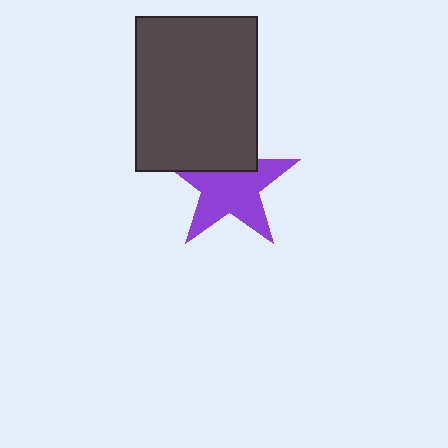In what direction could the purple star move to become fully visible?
The purple star could move down. That would shift it out from behind the dark gray rectangle entirely.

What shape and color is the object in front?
The object in front is a dark gray rectangle.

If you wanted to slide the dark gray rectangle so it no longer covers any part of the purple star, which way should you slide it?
Slide it up — that is the most direct way to separate the two shapes.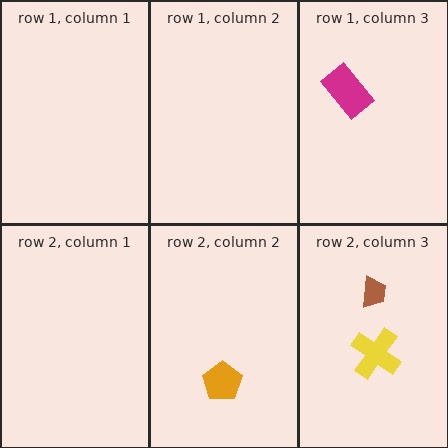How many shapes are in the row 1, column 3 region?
1.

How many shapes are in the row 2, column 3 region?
2.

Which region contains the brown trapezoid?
The row 2, column 3 region.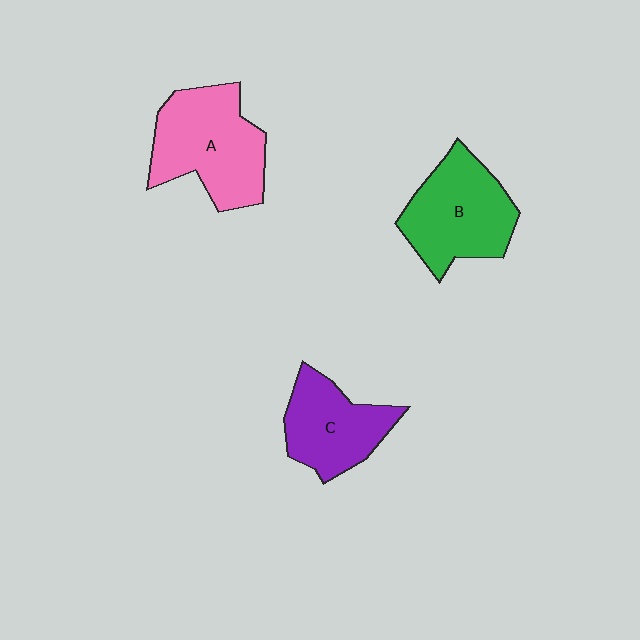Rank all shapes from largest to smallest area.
From largest to smallest: A (pink), B (green), C (purple).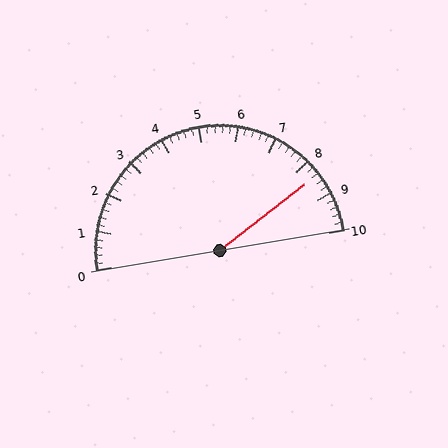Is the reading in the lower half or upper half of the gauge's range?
The reading is in the upper half of the range (0 to 10).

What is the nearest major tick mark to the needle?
The nearest major tick mark is 8.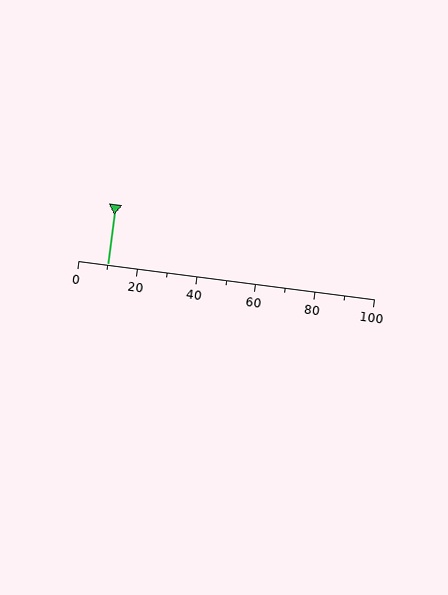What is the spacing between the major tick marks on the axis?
The major ticks are spaced 20 apart.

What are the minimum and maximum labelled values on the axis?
The axis runs from 0 to 100.